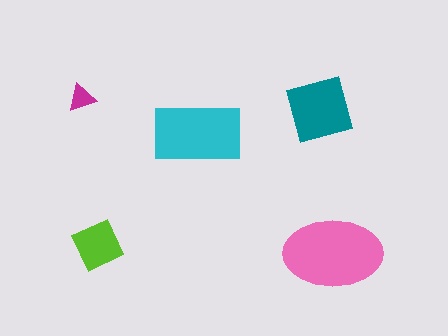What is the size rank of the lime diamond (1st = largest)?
4th.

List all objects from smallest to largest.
The magenta triangle, the lime diamond, the teal square, the cyan rectangle, the pink ellipse.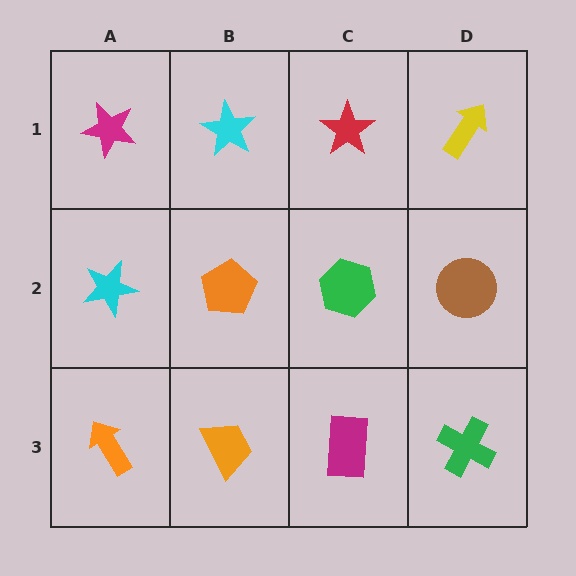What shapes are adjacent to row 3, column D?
A brown circle (row 2, column D), a magenta rectangle (row 3, column C).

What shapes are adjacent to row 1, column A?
A cyan star (row 2, column A), a cyan star (row 1, column B).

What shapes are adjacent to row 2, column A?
A magenta star (row 1, column A), an orange arrow (row 3, column A), an orange pentagon (row 2, column B).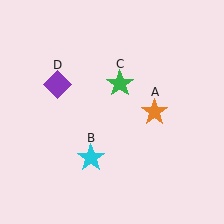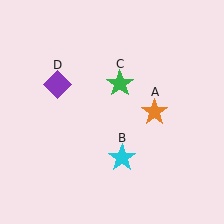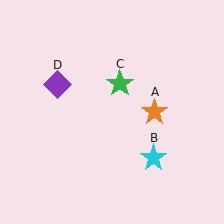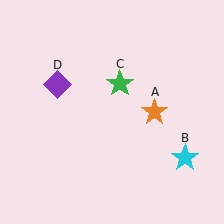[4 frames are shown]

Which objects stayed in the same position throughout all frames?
Orange star (object A) and green star (object C) and purple diamond (object D) remained stationary.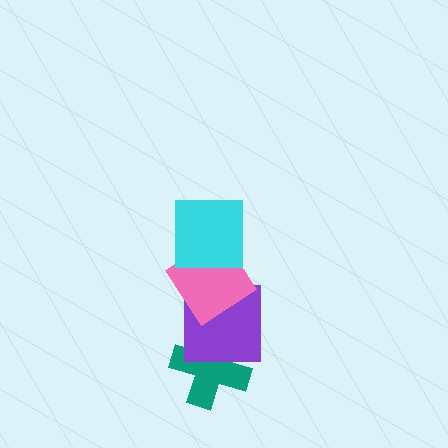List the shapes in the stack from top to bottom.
From top to bottom: the cyan square, the pink diamond, the purple square, the teal cross.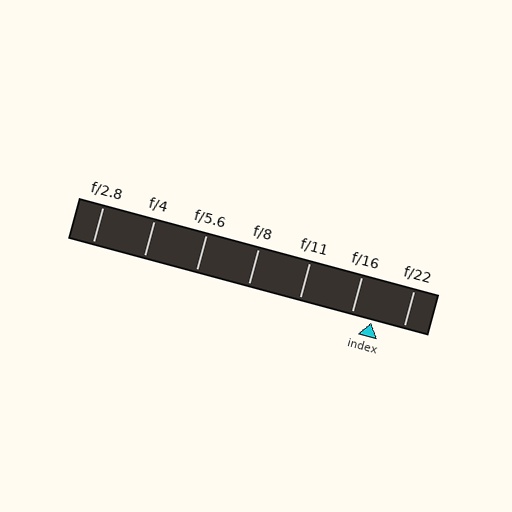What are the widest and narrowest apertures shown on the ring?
The widest aperture shown is f/2.8 and the narrowest is f/22.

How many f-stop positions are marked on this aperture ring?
There are 7 f-stop positions marked.